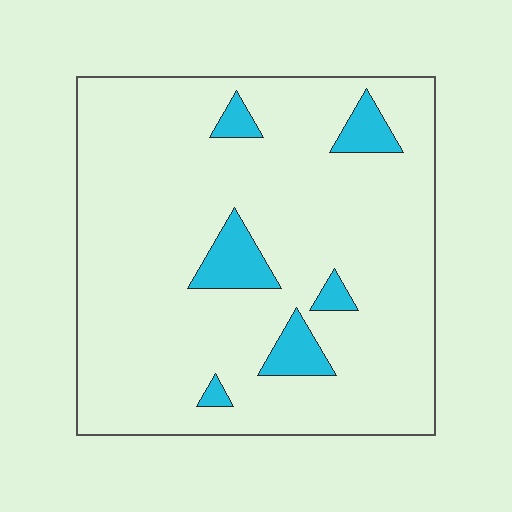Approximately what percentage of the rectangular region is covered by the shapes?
Approximately 10%.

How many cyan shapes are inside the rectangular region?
6.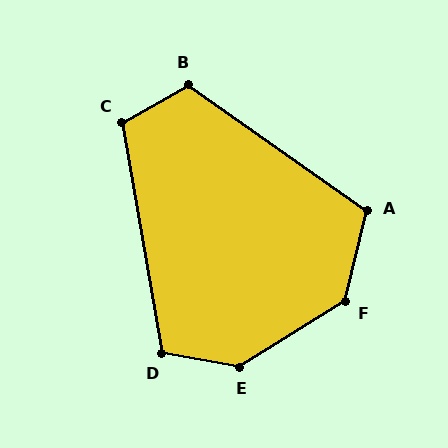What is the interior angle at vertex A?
Approximately 111 degrees (obtuse).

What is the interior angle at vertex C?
Approximately 110 degrees (obtuse).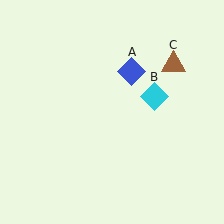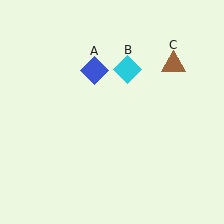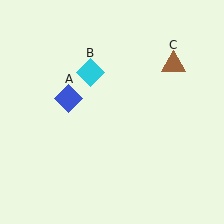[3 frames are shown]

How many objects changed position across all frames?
2 objects changed position: blue diamond (object A), cyan diamond (object B).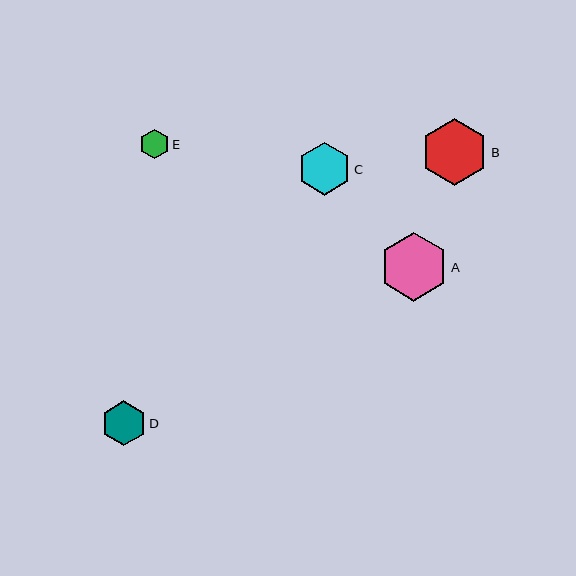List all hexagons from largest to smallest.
From largest to smallest: A, B, C, D, E.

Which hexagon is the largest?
Hexagon A is the largest with a size of approximately 68 pixels.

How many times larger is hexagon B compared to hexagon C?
Hexagon B is approximately 1.3 times the size of hexagon C.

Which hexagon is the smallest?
Hexagon E is the smallest with a size of approximately 29 pixels.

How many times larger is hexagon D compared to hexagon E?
Hexagon D is approximately 1.5 times the size of hexagon E.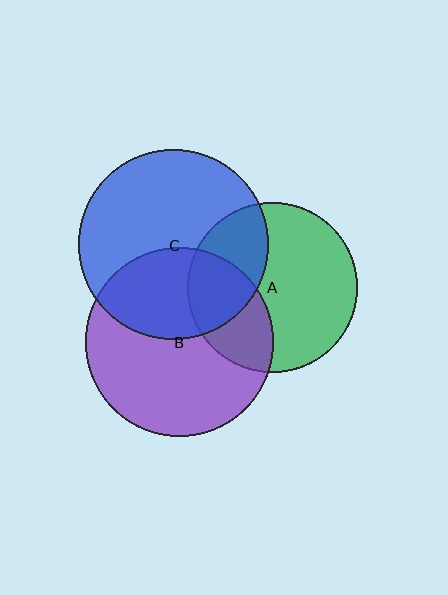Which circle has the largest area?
Circle C (blue).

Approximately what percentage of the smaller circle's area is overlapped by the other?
Approximately 40%.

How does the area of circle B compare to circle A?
Approximately 1.2 times.